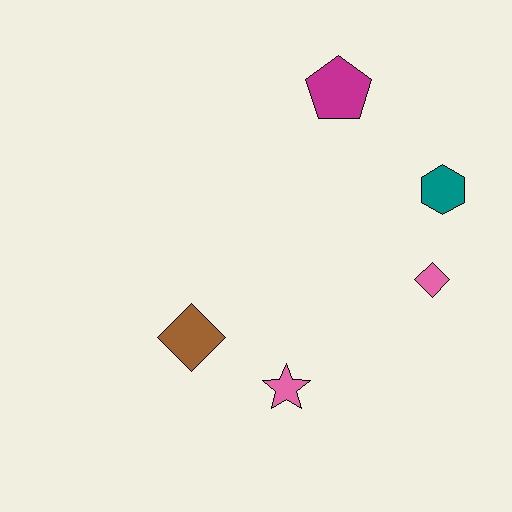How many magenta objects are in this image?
There is 1 magenta object.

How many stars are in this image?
There is 1 star.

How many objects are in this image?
There are 5 objects.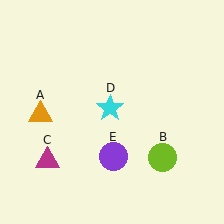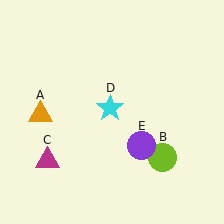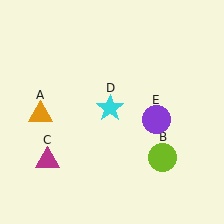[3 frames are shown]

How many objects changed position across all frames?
1 object changed position: purple circle (object E).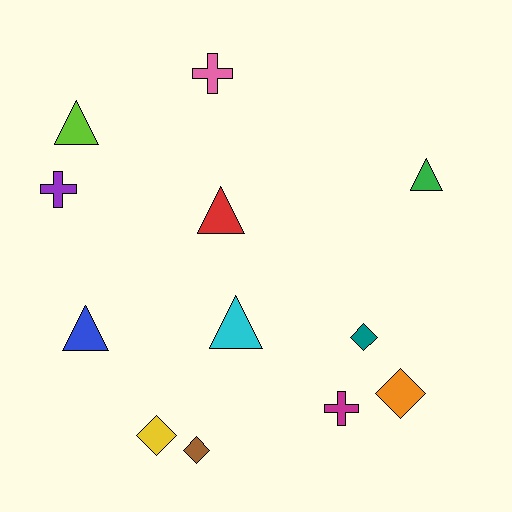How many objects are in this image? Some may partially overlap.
There are 12 objects.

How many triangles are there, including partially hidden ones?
There are 5 triangles.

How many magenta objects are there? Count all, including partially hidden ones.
There is 1 magenta object.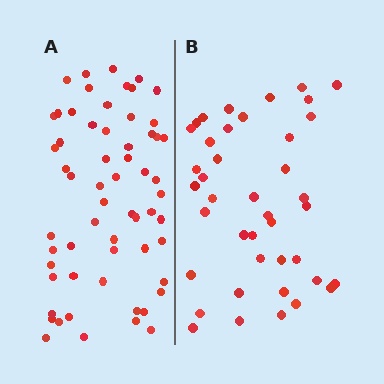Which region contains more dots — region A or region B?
Region A (the left region) has more dots.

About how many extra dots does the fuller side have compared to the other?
Region A has approximately 20 more dots than region B.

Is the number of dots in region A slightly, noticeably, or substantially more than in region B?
Region A has substantially more. The ratio is roughly 1.5 to 1.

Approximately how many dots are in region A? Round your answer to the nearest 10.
About 60 dots.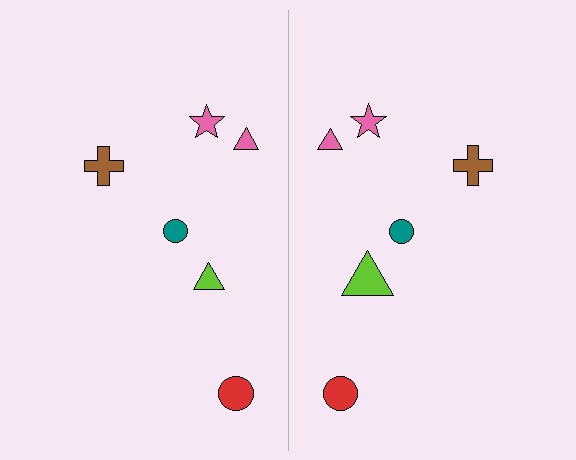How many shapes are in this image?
There are 12 shapes in this image.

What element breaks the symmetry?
The lime triangle on the right side has a different size than its mirror counterpart.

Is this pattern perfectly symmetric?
No, the pattern is not perfectly symmetric. The lime triangle on the right side has a different size than its mirror counterpart.